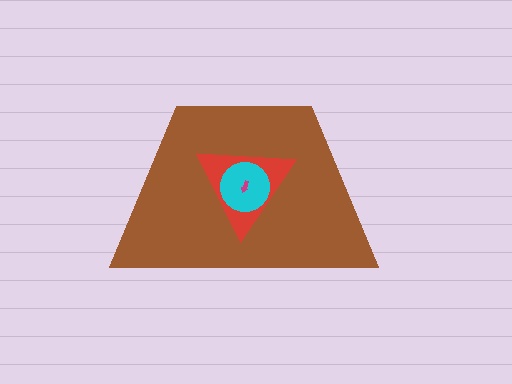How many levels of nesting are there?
4.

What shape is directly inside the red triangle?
The cyan circle.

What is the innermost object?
The magenta arrow.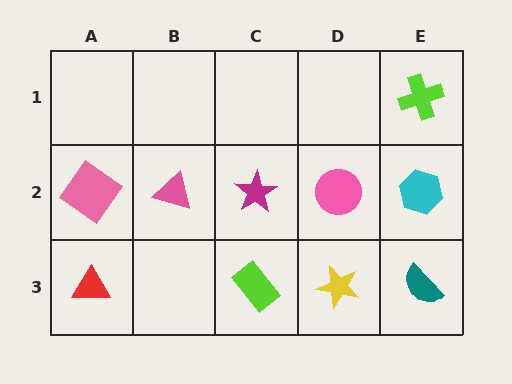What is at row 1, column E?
A lime cross.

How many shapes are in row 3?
4 shapes.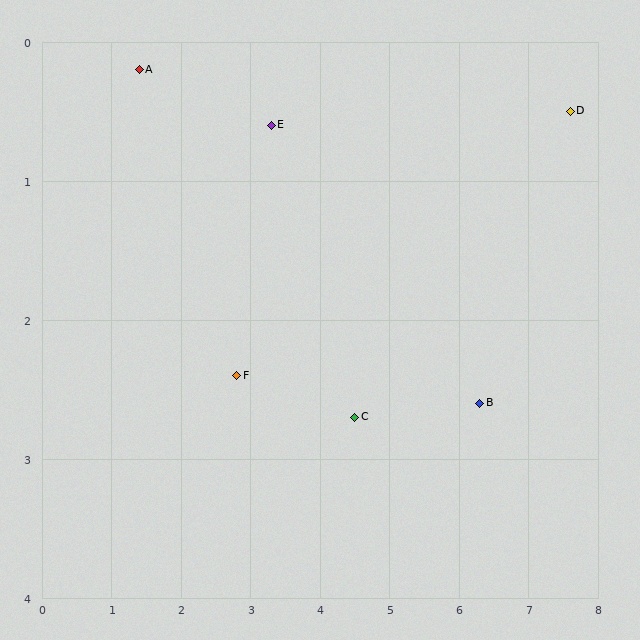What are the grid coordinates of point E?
Point E is at approximately (3.3, 0.6).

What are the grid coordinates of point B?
Point B is at approximately (6.3, 2.6).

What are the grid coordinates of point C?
Point C is at approximately (4.5, 2.7).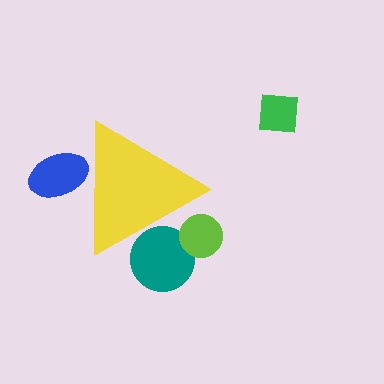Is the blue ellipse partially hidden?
Yes, the blue ellipse is partially hidden behind the yellow triangle.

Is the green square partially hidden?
No, the green square is fully visible.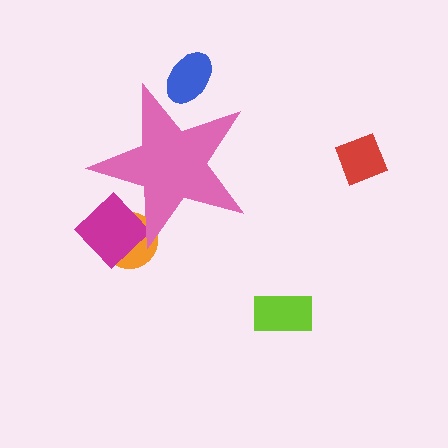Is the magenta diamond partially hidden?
Yes, the magenta diamond is partially hidden behind the pink star.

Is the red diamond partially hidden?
No, the red diamond is fully visible.